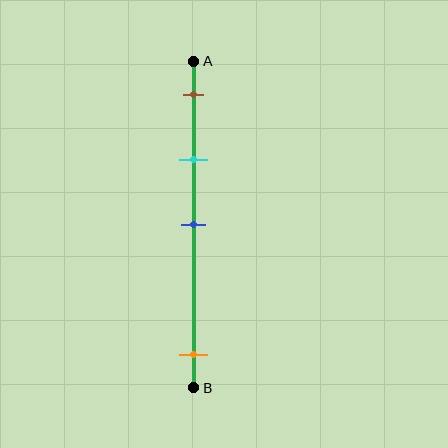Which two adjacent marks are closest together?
The brown and cyan marks are the closest adjacent pair.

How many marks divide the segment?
There are 4 marks dividing the segment.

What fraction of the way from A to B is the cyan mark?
The cyan mark is approximately 30% (0.3) of the way from A to B.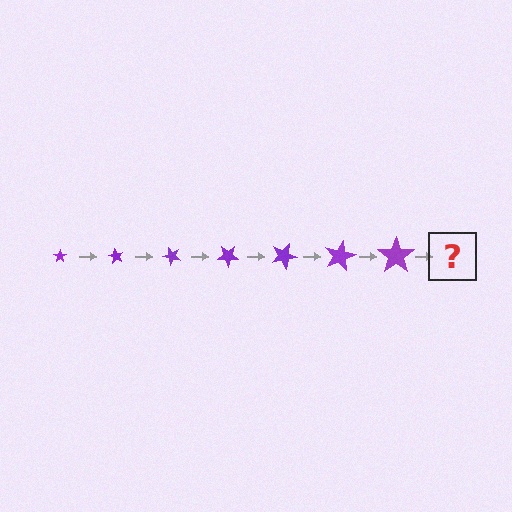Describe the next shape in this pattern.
It should be a star, larger than the previous one and rotated 420 degrees from the start.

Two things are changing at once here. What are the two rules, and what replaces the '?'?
The two rules are that the star grows larger each step and it rotates 60 degrees each step. The '?' should be a star, larger than the previous one and rotated 420 degrees from the start.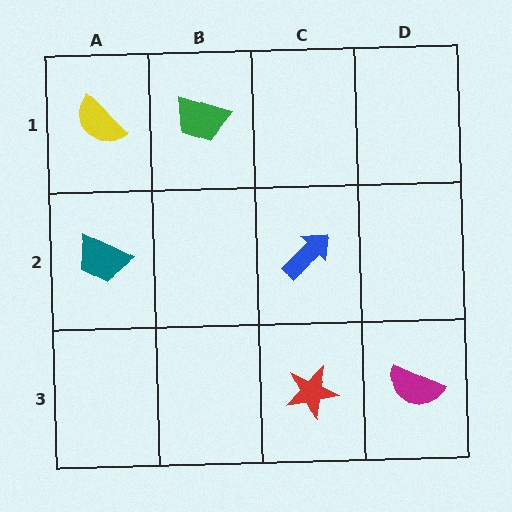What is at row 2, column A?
A teal trapezoid.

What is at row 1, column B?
A green trapezoid.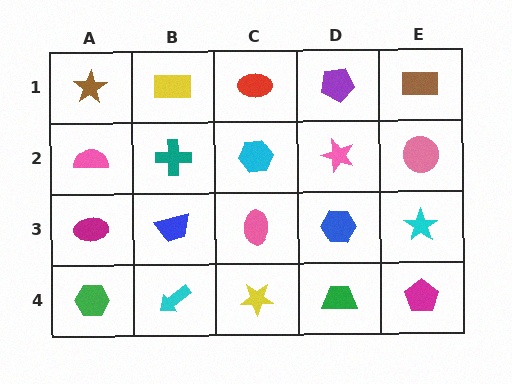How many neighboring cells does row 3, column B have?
4.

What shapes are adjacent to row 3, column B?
A teal cross (row 2, column B), a cyan arrow (row 4, column B), a magenta ellipse (row 3, column A), a pink ellipse (row 3, column C).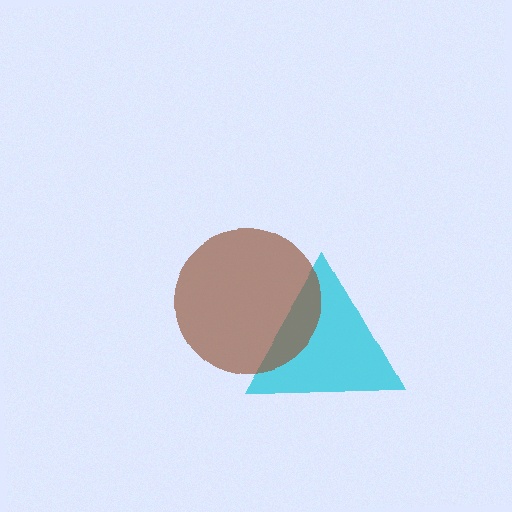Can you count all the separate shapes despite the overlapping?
Yes, there are 2 separate shapes.